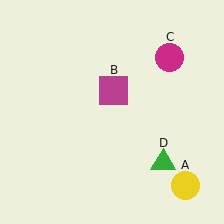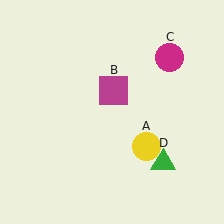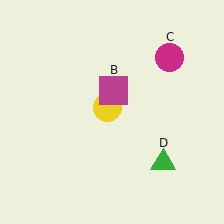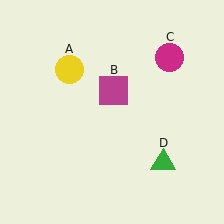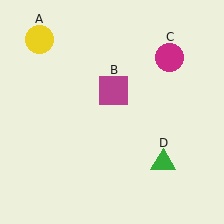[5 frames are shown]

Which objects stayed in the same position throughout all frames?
Magenta square (object B) and magenta circle (object C) and green triangle (object D) remained stationary.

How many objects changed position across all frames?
1 object changed position: yellow circle (object A).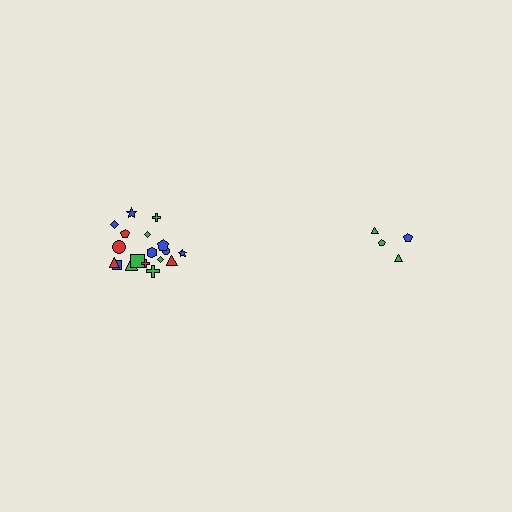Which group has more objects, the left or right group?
The left group.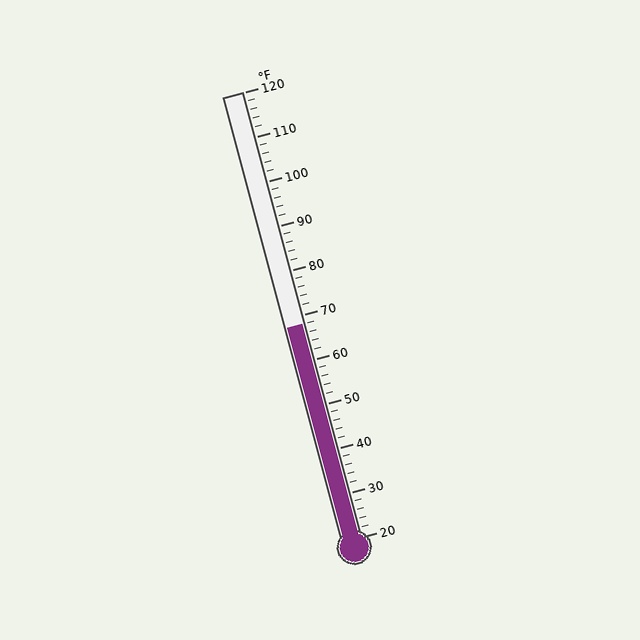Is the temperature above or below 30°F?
The temperature is above 30°F.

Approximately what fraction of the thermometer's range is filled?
The thermometer is filled to approximately 50% of its range.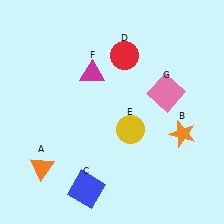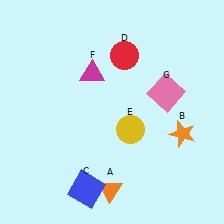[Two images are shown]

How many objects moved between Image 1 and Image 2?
1 object moved between the two images.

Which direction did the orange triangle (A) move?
The orange triangle (A) moved right.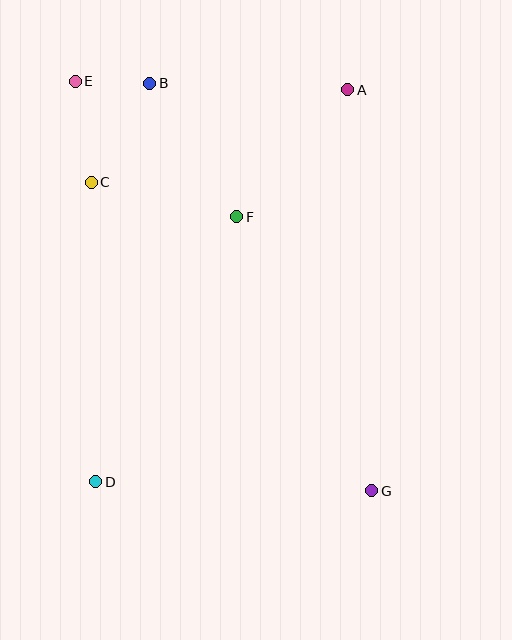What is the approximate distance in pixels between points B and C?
The distance between B and C is approximately 115 pixels.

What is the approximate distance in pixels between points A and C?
The distance between A and C is approximately 273 pixels.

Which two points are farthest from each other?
Points E and G are farthest from each other.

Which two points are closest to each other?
Points B and E are closest to each other.